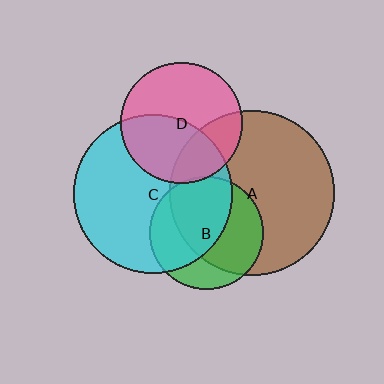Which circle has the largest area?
Circle A (brown).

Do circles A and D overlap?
Yes.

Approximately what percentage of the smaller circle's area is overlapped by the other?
Approximately 25%.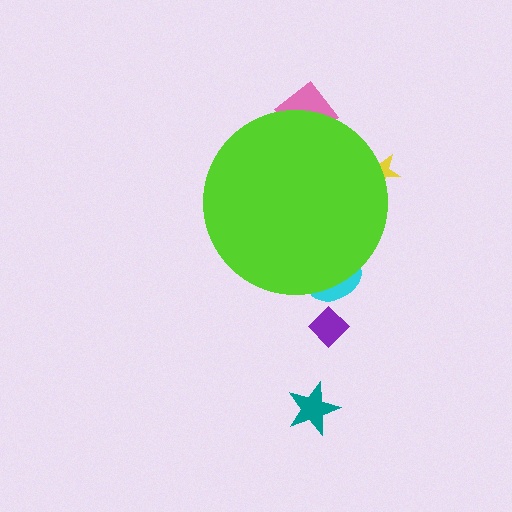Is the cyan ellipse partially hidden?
Yes, the cyan ellipse is partially hidden behind the lime circle.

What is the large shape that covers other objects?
A lime circle.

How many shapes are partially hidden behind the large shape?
3 shapes are partially hidden.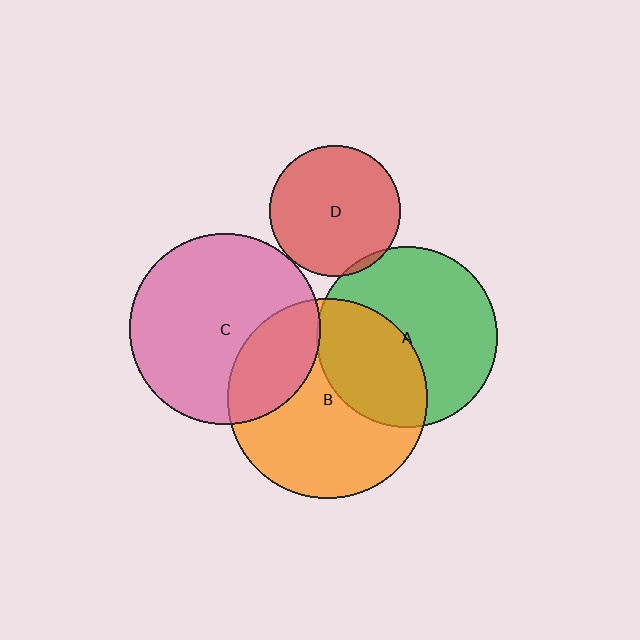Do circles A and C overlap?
Yes.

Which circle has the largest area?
Circle B (orange).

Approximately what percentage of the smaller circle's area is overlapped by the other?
Approximately 5%.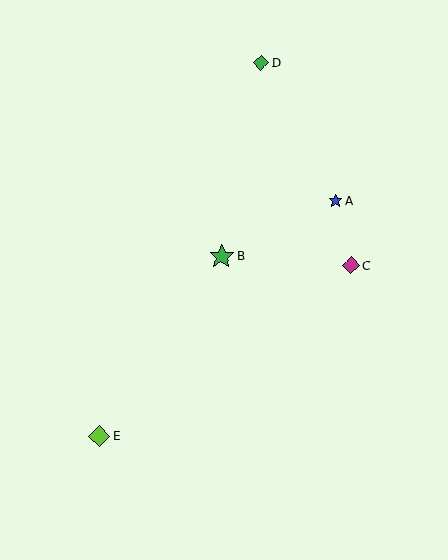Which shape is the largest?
The green star (labeled B) is the largest.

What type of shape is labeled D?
Shape D is a green diamond.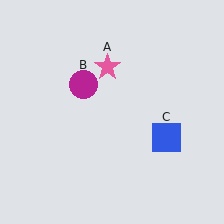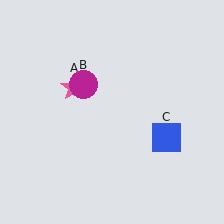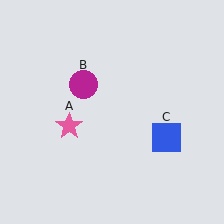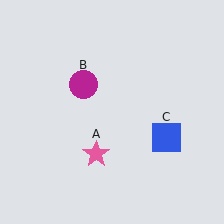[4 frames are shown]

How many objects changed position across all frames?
1 object changed position: pink star (object A).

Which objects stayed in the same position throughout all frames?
Magenta circle (object B) and blue square (object C) remained stationary.